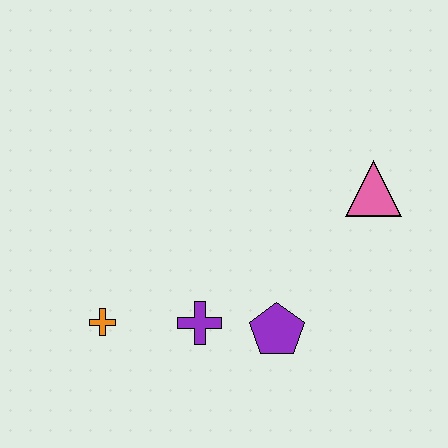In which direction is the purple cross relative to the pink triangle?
The purple cross is to the left of the pink triangle.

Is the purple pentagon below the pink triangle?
Yes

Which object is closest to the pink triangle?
The purple pentagon is closest to the pink triangle.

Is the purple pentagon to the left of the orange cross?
No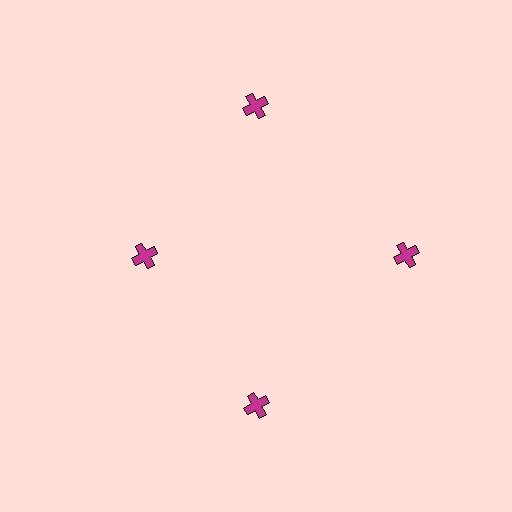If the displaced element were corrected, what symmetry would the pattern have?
It would have 4-fold rotational symmetry — the pattern would map onto itself every 90 degrees.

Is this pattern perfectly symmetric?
No. The 4 magenta crosses are arranged in a ring, but one element near the 9 o'clock position is pulled inward toward the center, breaking the 4-fold rotational symmetry.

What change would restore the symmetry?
The symmetry would be restored by moving it outward, back onto the ring so that all 4 crosses sit at equal angles and equal distance from the center.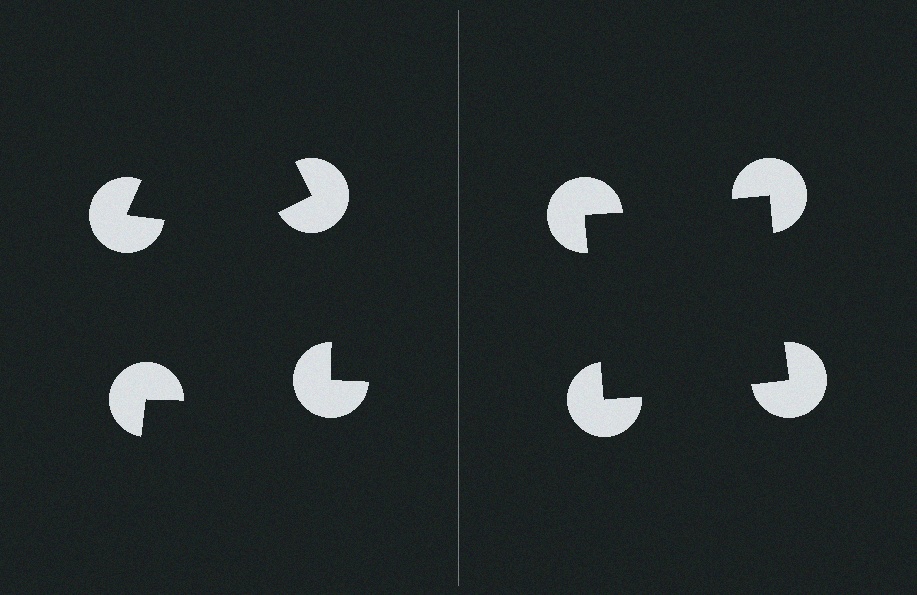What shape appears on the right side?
An illusory square.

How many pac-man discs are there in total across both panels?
8 — 4 on each side.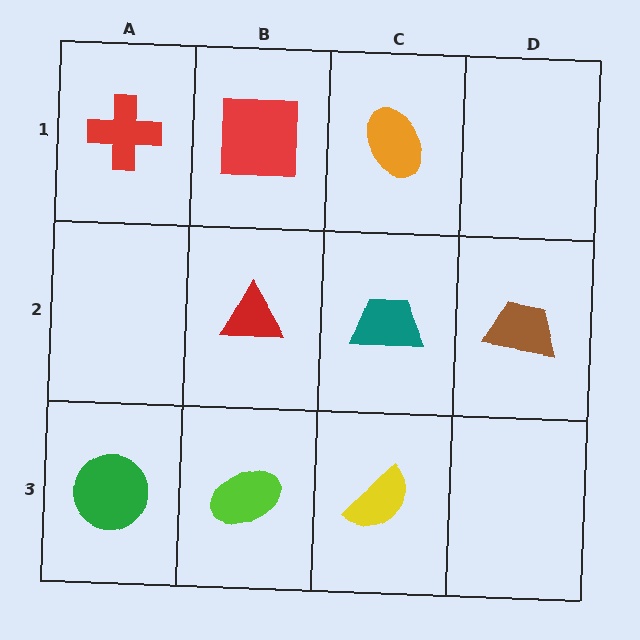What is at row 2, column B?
A red triangle.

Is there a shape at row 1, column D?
No, that cell is empty.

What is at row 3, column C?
A yellow semicircle.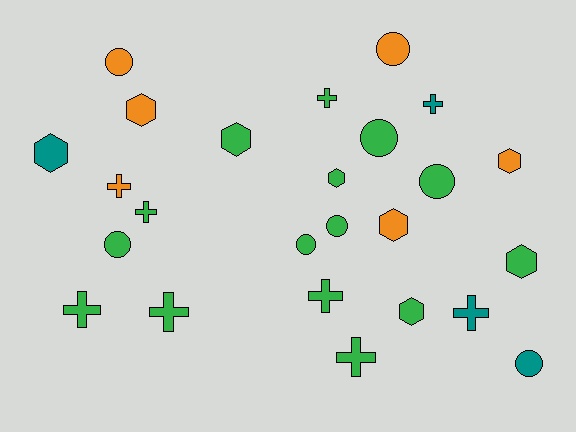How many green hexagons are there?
There are 4 green hexagons.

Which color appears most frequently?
Green, with 15 objects.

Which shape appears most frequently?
Cross, with 9 objects.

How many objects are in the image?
There are 25 objects.